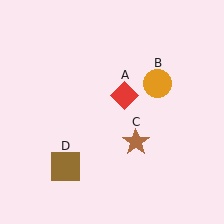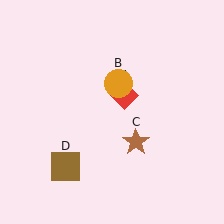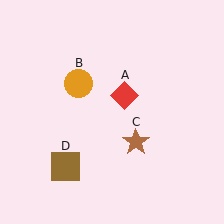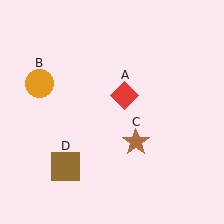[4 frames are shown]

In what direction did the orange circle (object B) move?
The orange circle (object B) moved left.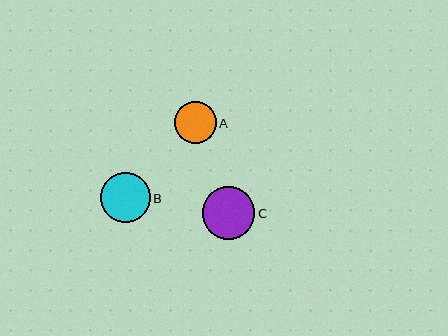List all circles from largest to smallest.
From largest to smallest: C, B, A.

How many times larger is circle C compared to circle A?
Circle C is approximately 1.3 times the size of circle A.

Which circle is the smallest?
Circle A is the smallest with a size of approximately 42 pixels.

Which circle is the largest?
Circle C is the largest with a size of approximately 53 pixels.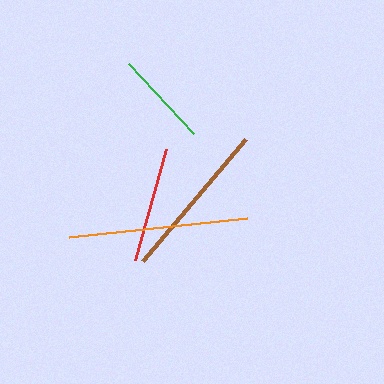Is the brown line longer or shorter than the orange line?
The orange line is longer than the brown line.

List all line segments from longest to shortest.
From longest to shortest: orange, brown, red, green.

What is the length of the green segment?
The green segment is approximately 95 pixels long.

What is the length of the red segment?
The red segment is approximately 114 pixels long.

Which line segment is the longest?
The orange line is the longest at approximately 178 pixels.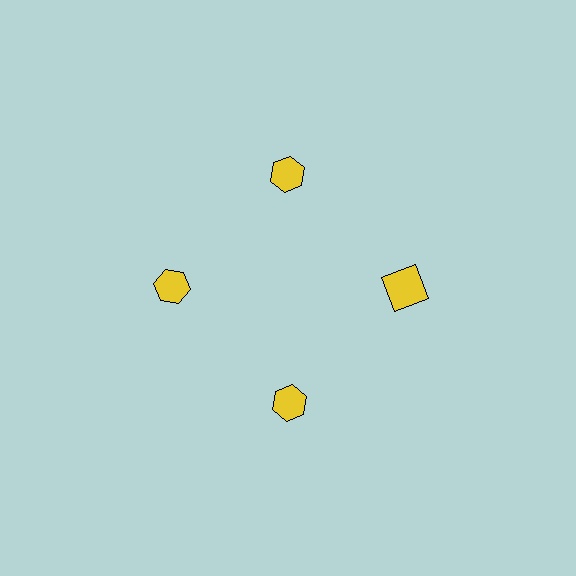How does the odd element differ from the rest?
It has a different shape: square instead of hexagon.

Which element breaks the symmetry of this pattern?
The yellow square at roughly the 3 o'clock position breaks the symmetry. All other shapes are yellow hexagons.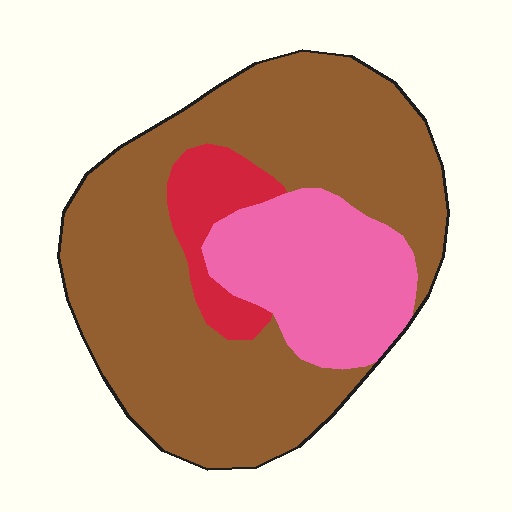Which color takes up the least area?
Red, at roughly 10%.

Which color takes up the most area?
Brown, at roughly 70%.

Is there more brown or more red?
Brown.